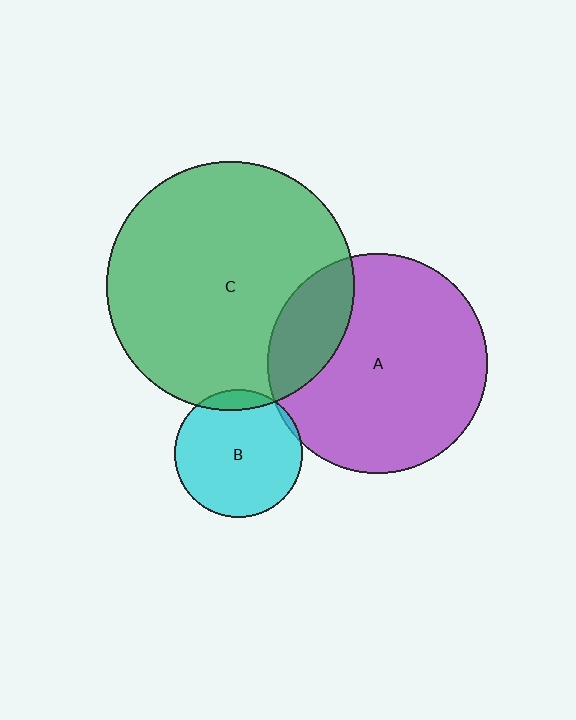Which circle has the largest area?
Circle C (green).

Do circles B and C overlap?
Yes.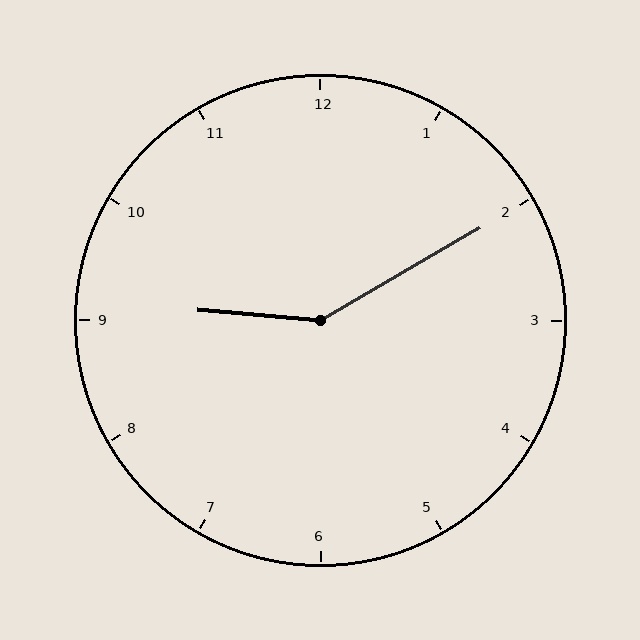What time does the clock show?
9:10.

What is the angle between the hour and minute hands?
Approximately 145 degrees.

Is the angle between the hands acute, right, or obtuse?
It is obtuse.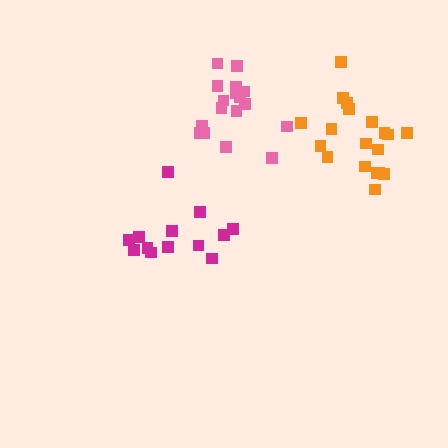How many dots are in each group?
Group 1: 13 dots, Group 2: 19 dots, Group 3: 17 dots (49 total).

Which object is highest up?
The pink cluster is topmost.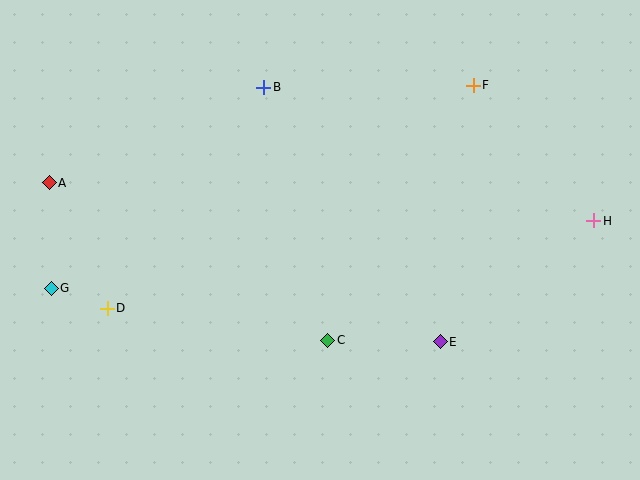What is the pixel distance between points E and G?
The distance between E and G is 393 pixels.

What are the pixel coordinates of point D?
Point D is at (107, 308).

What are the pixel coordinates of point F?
Point F is at (473, 85).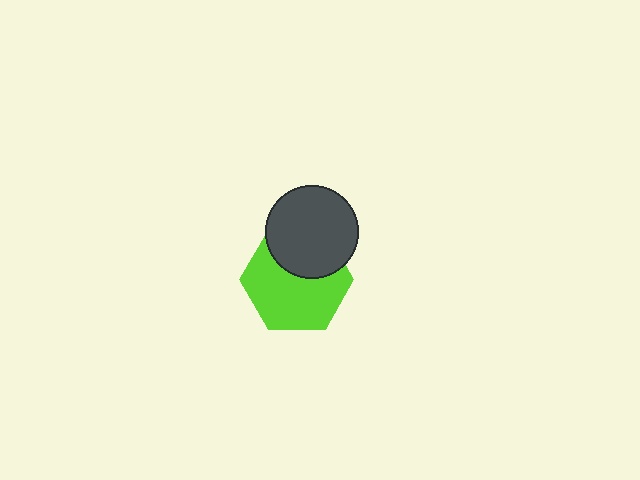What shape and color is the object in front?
The object in front is a dark gray circle.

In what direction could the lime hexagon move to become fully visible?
The lime hexagon could move down. That would shift it out from behind the dark gray circle entirely.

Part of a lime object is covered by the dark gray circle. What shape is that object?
It is a hexagon.